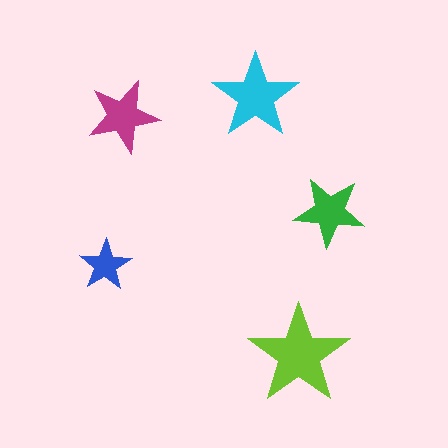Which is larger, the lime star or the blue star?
The lime one.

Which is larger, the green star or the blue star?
The green one.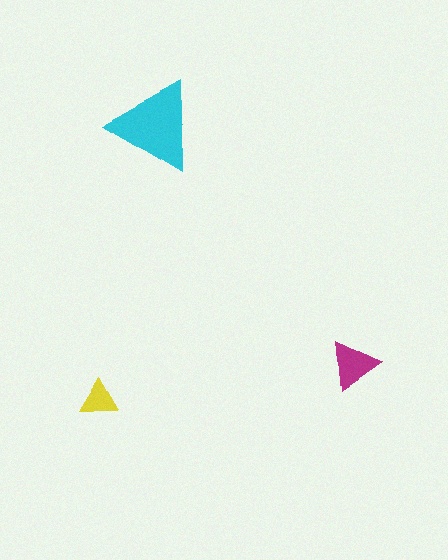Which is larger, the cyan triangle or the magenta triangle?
The cyan one.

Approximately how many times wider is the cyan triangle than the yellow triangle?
About 2.5 times wider.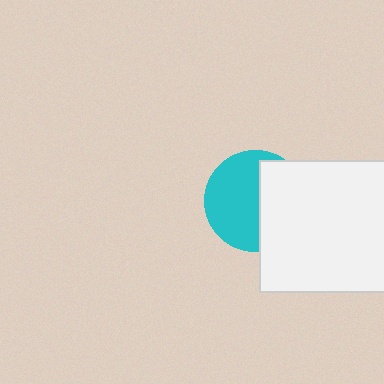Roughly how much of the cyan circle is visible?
About half of it is visible (roughly 57%).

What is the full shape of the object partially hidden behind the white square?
The partially hidden object is a cyan circle.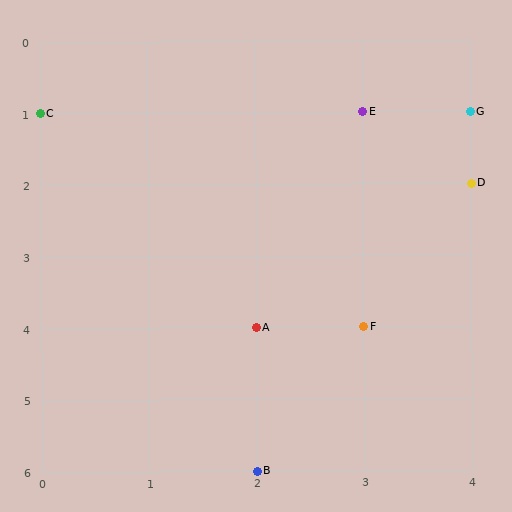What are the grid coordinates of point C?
Point C is at grid coordinates (0, 1).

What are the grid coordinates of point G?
Point G is at grid coordinates (4, 1).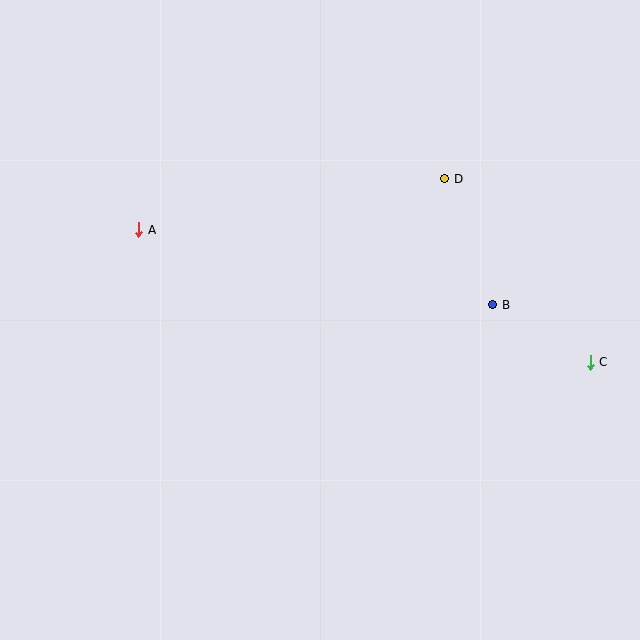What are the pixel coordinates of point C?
Point C is at (590, 362).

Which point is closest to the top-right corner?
Point D is closest to the top-right corner.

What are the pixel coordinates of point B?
Point B is at (493, 305).